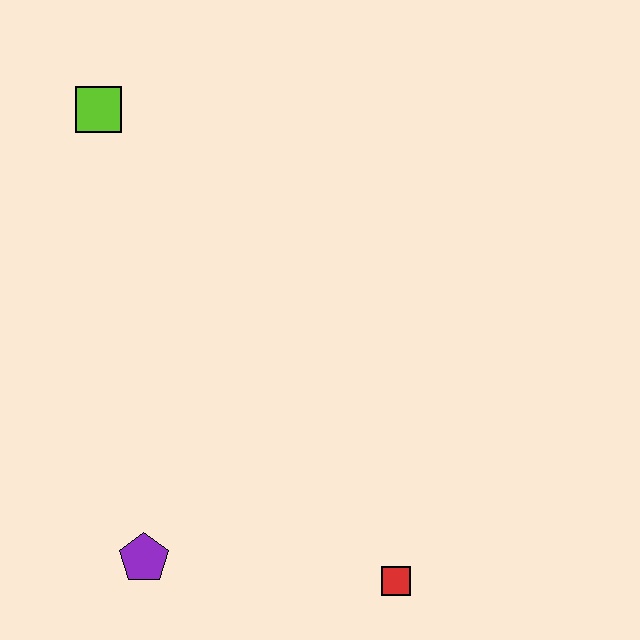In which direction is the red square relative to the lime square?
The red square is below the lime square.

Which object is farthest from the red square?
The lime square is farthest from the red square.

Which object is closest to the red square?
The purple pentagon is closest to the red square.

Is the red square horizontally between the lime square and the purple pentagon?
No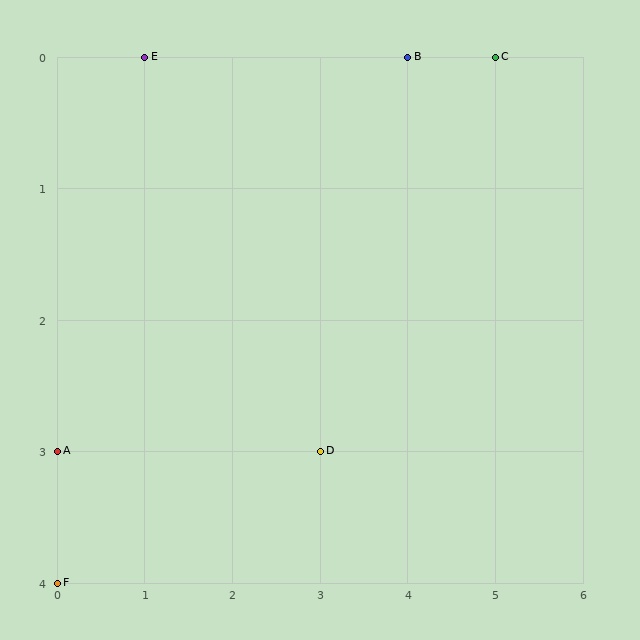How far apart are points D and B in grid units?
Points D and B are 1 column and 3 rows apart (about 3.2 grid units diagonally).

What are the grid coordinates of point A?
Point A is at grid coordinates (0, 3).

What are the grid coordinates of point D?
Point D is at grid coordinates (3, 3).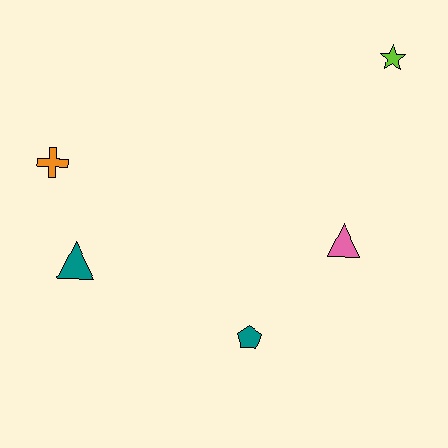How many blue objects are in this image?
There are no blue objects.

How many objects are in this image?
There are 5 objects.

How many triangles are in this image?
There are 2 triangles.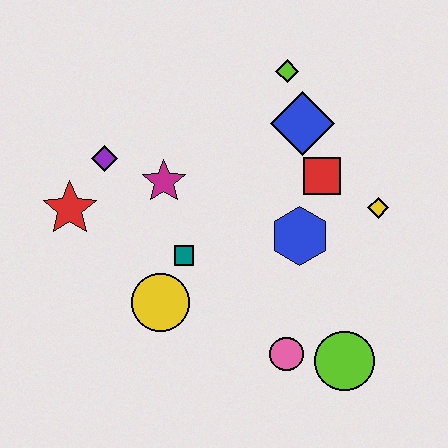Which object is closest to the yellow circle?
The teal square is closest to the yellow circle.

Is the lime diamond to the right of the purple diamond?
Yes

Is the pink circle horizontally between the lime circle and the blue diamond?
No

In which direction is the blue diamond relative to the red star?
The blue diamond is to the right of the red star.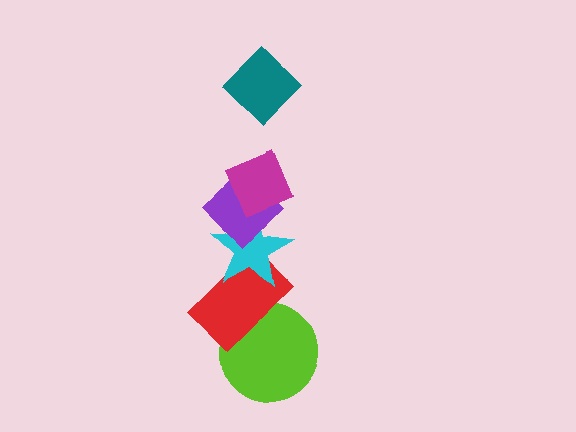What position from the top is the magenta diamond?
The magenta diamond is 2nd from the top.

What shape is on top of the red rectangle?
The cyan star is on top of the red rectangle.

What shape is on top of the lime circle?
The red rectangle is on top of the lime circle.